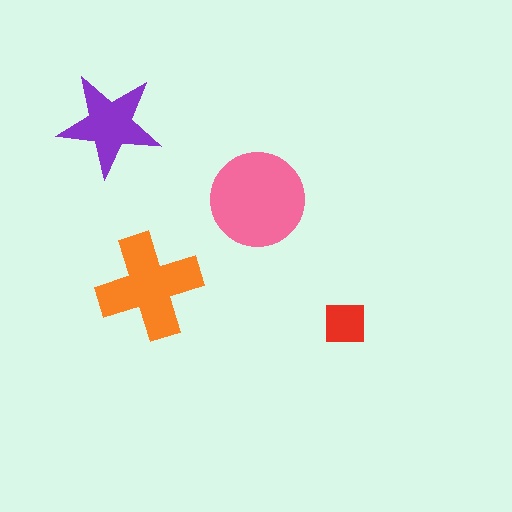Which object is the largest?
The pink circle.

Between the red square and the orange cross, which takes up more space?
The orange cross.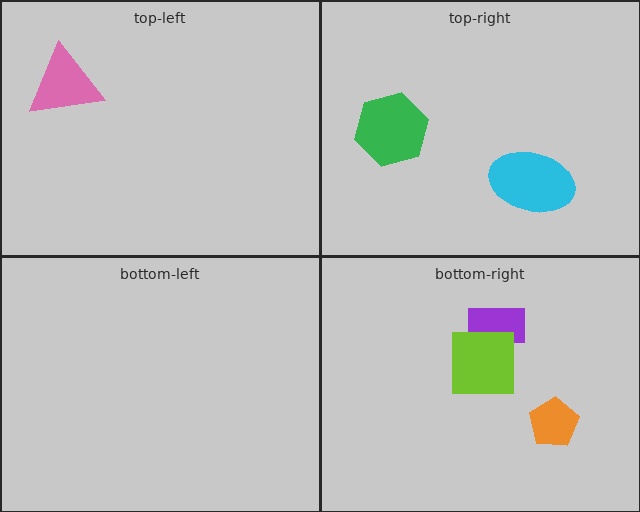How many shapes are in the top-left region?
1.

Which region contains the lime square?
The bottom-right region.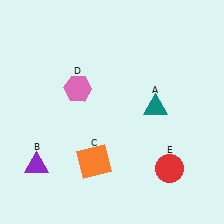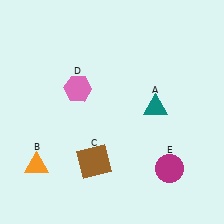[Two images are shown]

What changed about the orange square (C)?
In Image 1, C is orange. In Image 2, it changed to brown.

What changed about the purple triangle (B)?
In Image 1, B is purple. In Image 2, it changed to orange.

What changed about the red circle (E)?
In Image 1, E is red. In Image 2, it changed to magenta.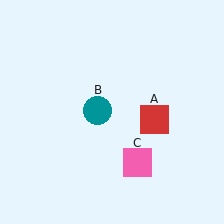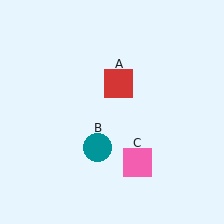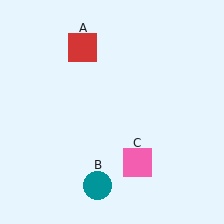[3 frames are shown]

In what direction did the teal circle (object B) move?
The teal circle (object B) moved down.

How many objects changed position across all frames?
2 objects changed position: red square (object A), teal circle (object B).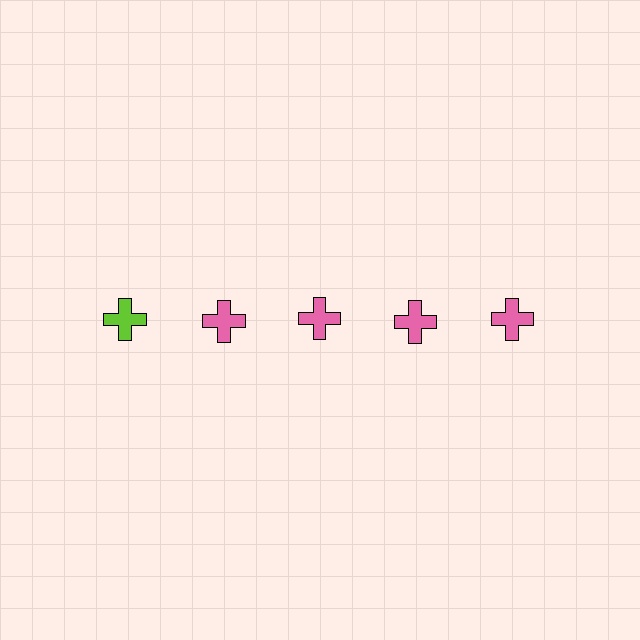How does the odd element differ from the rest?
It has a different color: lime instead of pink.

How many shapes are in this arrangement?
There are 5 shapes arranged in a grid pattern.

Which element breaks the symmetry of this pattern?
The lime cross in the top row, leftmost column breaks the symmetry. All other shapes are pink crosses.